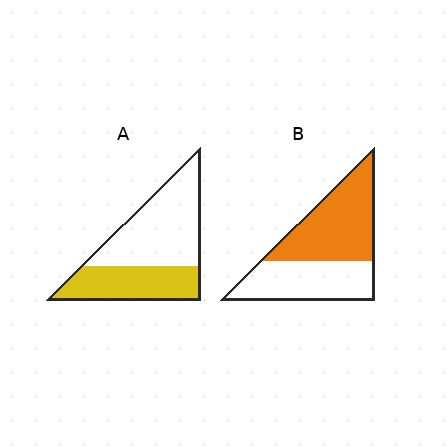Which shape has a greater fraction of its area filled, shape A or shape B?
Shape B.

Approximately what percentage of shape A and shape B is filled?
A is approximately 40% and B is approximately 55%.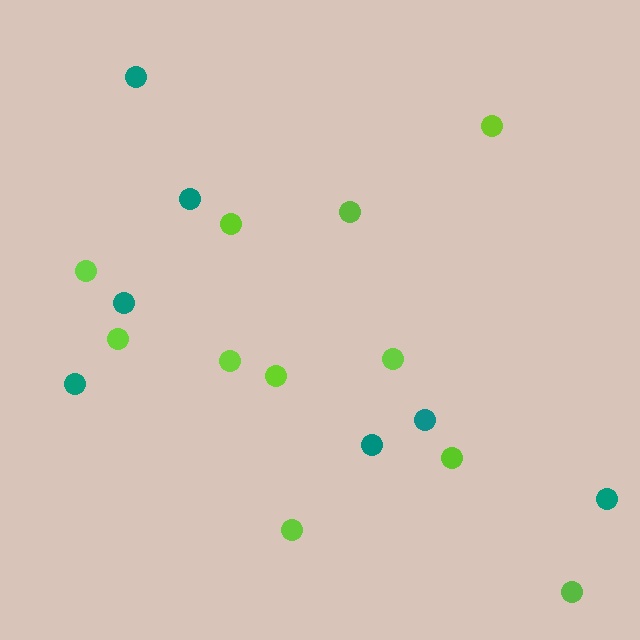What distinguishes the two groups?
There are 2 groups: one group of lime circles (11) and one group of teal circles (7).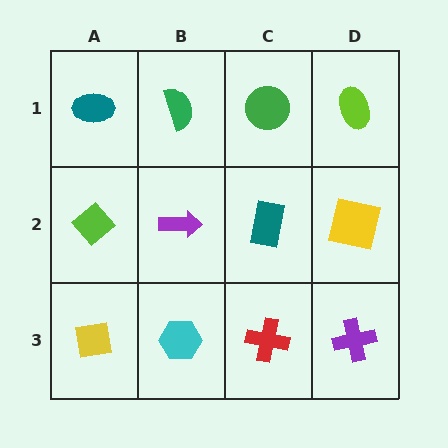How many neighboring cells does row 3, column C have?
3.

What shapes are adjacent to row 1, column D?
A yellow square (row 2, column D), a green circle (row 1, column C).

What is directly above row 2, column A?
A teal ellipse.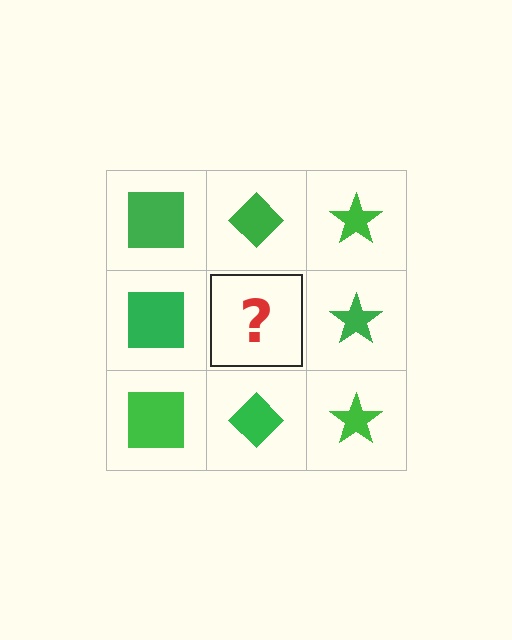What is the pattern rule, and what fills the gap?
The rule is that each column has a consistent shape. The gap should be filled with a green diamond.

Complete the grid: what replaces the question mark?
The question mark should be replaced with a green diamond.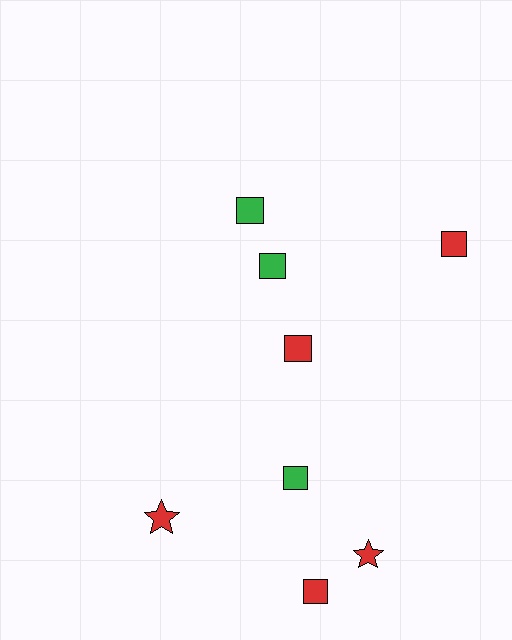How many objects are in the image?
There are 8 objects.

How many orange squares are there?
There are no orange squares.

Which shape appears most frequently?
Square, with 6 objects.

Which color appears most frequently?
Red, with 5 objects.